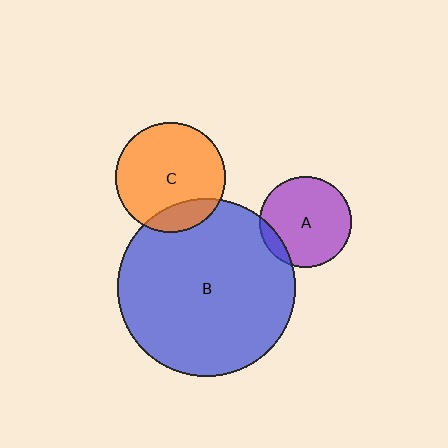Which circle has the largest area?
Circle B (blue).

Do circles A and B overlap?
Yes.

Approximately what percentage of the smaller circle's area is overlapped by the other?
Approximately 10%.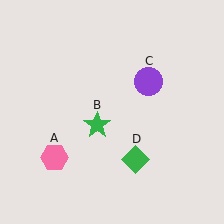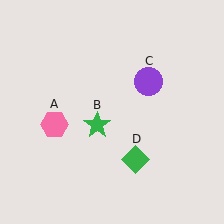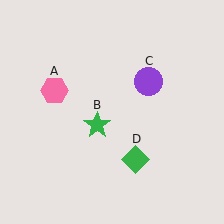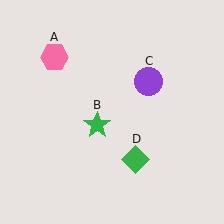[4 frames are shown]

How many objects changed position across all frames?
1 object changed position: pink hexagon (object A).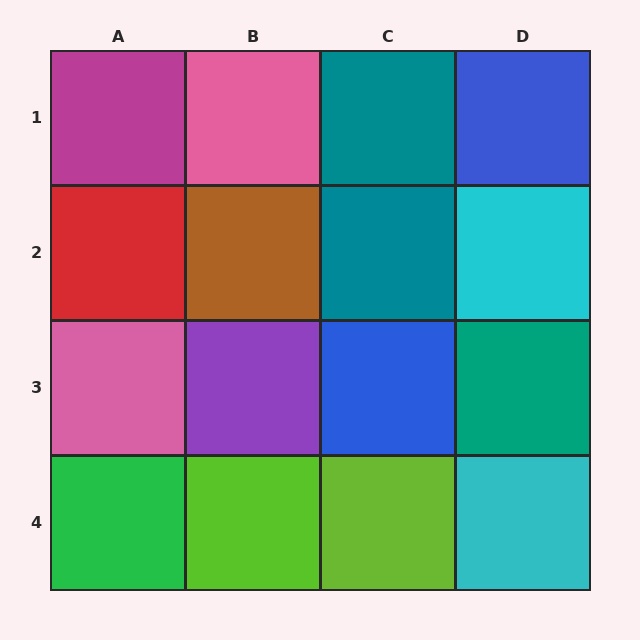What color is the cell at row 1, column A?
Magenta.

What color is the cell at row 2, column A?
Red.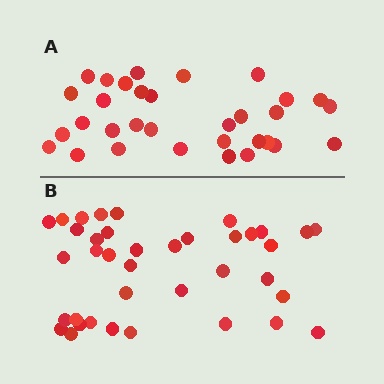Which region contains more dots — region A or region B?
Region B (the bottom region) has more dots.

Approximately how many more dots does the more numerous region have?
Region B has about 6 more dots than region A.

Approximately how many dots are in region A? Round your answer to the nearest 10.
About 30 dots. (The exact count is 32, which rounds to 30.)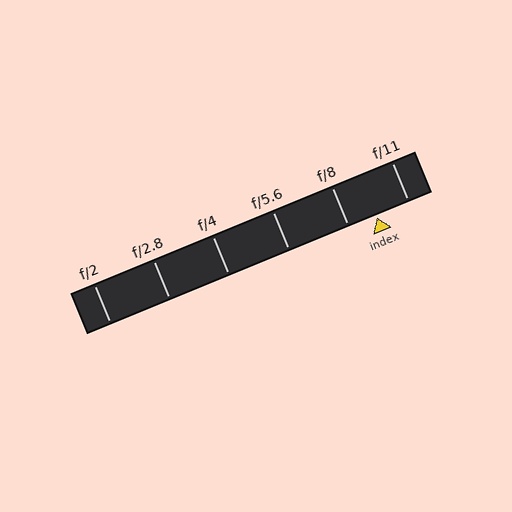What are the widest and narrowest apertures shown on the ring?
The widest aperture shown is f/2 and the narrowest is f/11.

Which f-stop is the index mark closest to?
The index mark is closest to f/8.